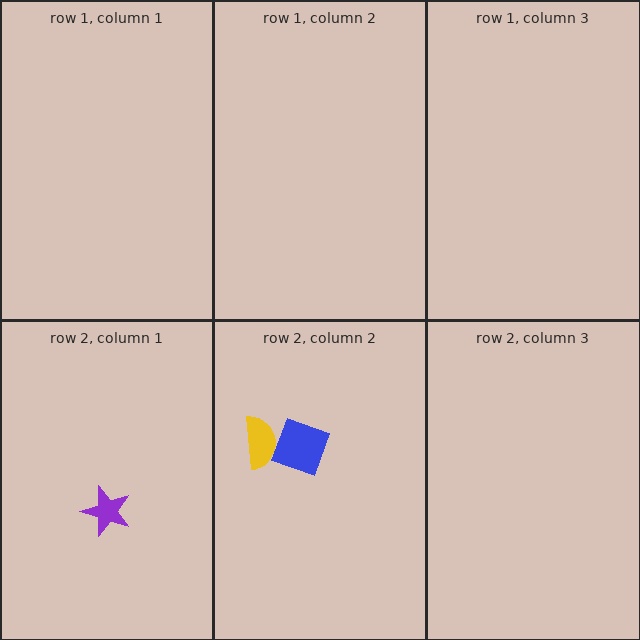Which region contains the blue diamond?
The row 2, column 2 region.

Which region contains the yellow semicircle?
The row 2, column 2 region.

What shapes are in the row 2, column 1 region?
The purple star.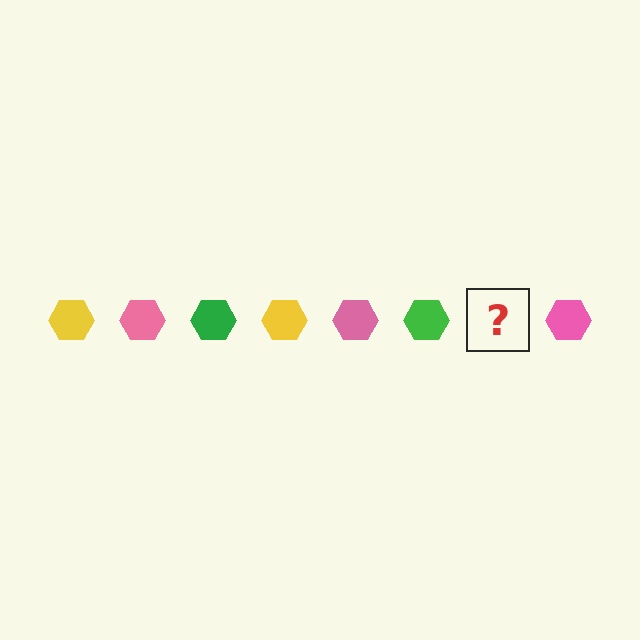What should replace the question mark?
The question mark should be replaced with a yellow hexagon.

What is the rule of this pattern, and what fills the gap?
The rule is that the pattern cycles through yellow, pink, green hexagons. The gap should be filled with a yellow hexagon.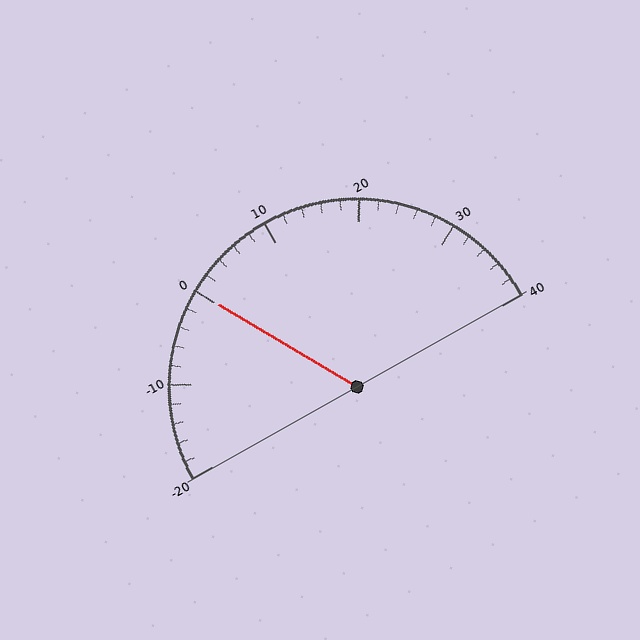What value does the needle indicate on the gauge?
The needle indicates approximately 0.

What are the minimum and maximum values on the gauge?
The gauge ranges from -20 to 40.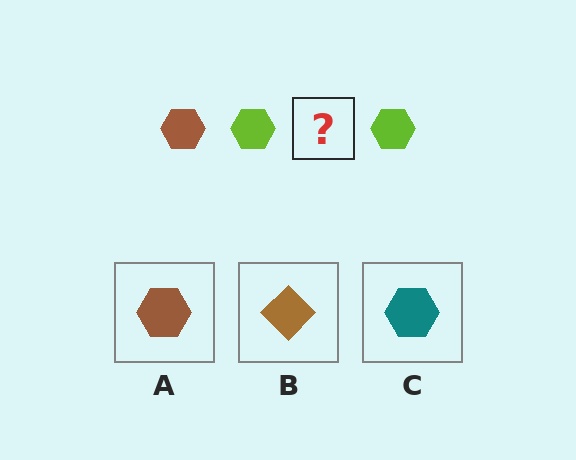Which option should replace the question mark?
Option A.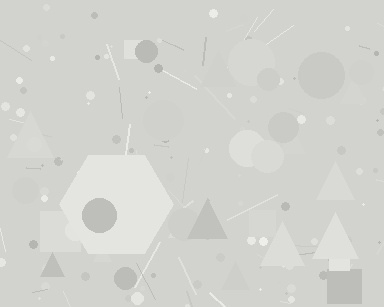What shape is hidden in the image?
A hexagon is hidden in the image.